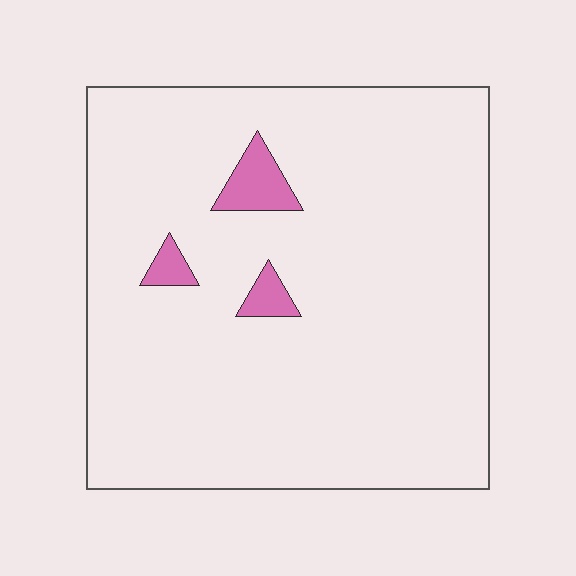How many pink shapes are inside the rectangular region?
3.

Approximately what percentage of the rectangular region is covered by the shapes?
Approximately 5%.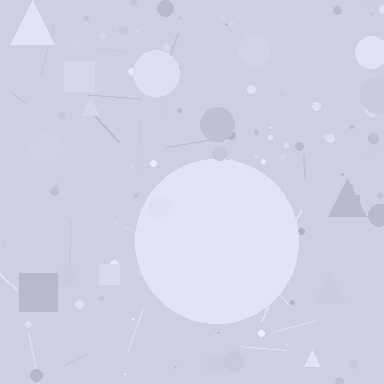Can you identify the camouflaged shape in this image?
The camouflaged shape is a circle.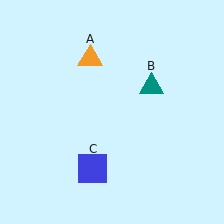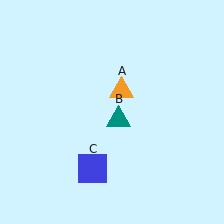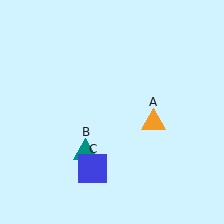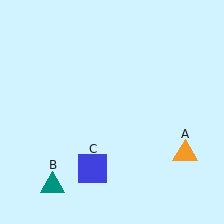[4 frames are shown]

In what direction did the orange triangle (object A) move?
The orange triangle (object A) moved down and to the right.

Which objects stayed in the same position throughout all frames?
Blue square (object C) remained stationary.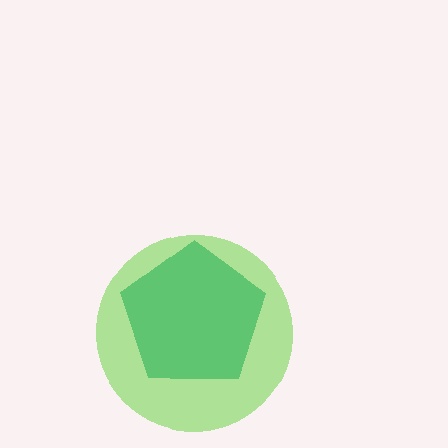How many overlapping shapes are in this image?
There are 2 overlapping shapes in the image.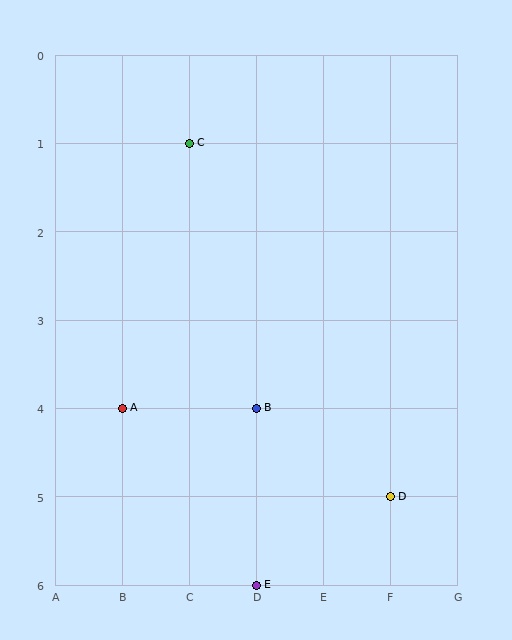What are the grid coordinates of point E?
Point E is at grid coordinates (D, 6).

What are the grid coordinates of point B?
Point B is at grid coordinates (D, 4).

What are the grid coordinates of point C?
Point C is at grid coordinates (C, 1).